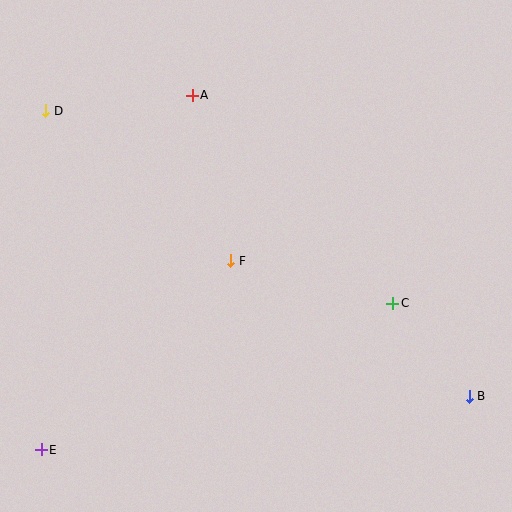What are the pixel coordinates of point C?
Point C is at (393, 303).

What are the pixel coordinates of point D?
Point D is at (46, 111).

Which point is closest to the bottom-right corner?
Point B is closest to the bottom-right corner.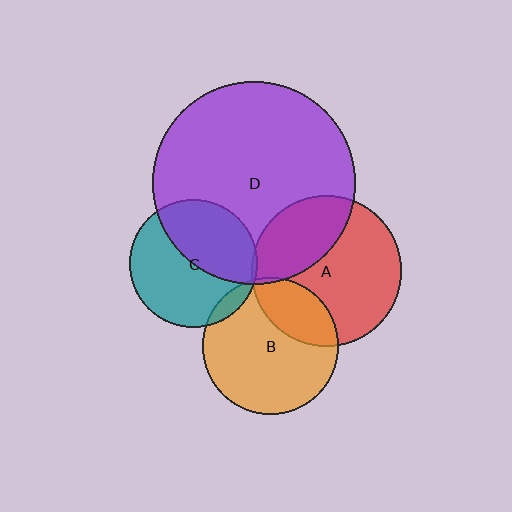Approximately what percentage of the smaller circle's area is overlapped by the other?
Approximately 45%.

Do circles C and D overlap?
Yes.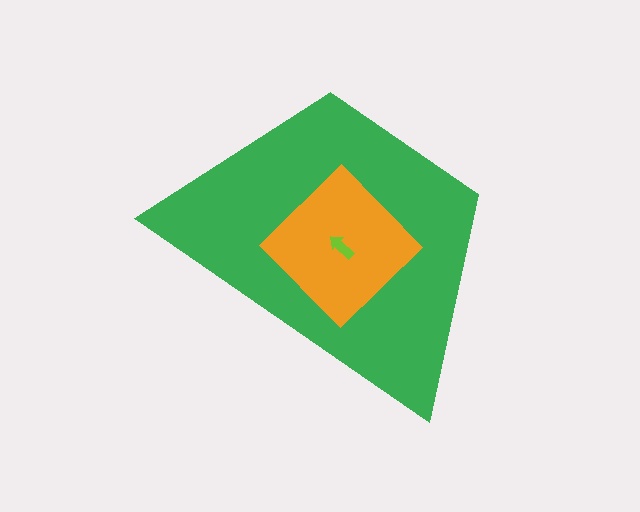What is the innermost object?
The lime arrow.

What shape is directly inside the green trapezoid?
The orange diamond.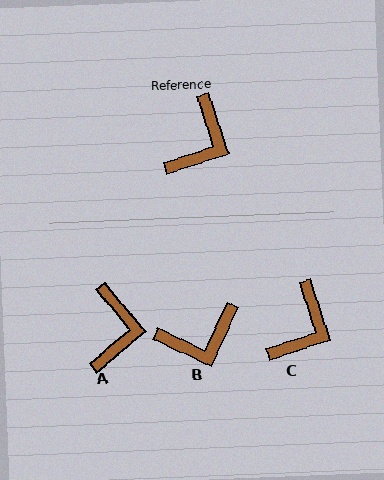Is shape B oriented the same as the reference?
No, it is off by about 43 degrees.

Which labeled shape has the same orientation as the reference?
C.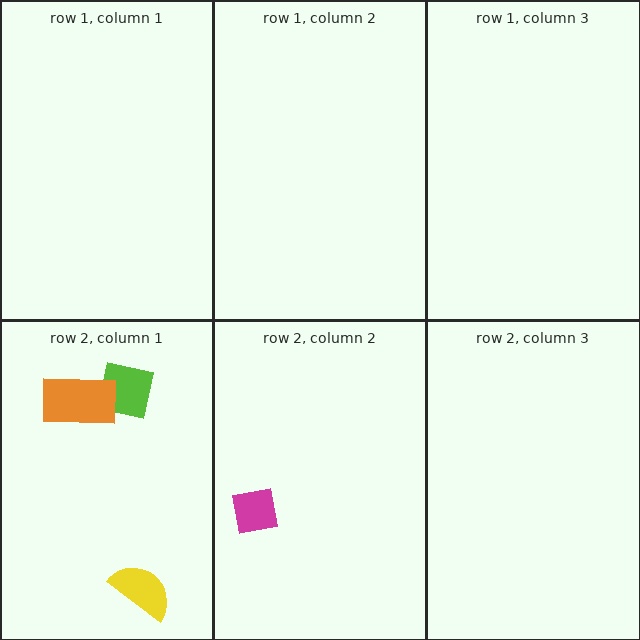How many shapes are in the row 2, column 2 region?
1.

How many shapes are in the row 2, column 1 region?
3.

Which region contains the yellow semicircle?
The row 2, column 1 region.